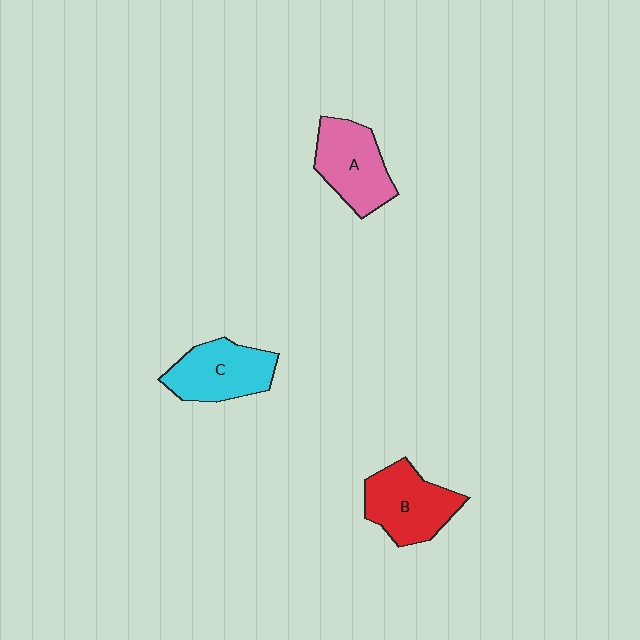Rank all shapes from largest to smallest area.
From largest to smallest: B (red), A (pink), C (cyan).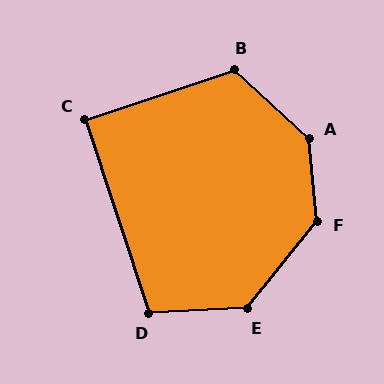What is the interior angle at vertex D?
Approximately 105 degrees (obtuse).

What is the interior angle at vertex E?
Approximately 132 degrees (obtuse).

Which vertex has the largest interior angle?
A, at approximately 138 degrees.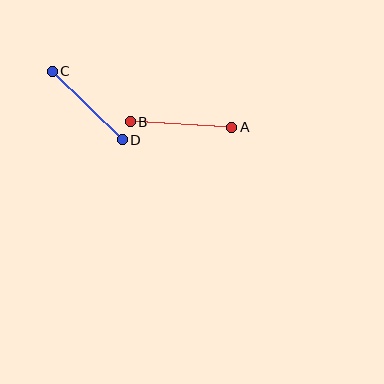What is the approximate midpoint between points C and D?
The midpoint is at approximately (87, 105) pixels.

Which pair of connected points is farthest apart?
Points A and B are farthest apart.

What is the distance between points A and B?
The distance is approximately 102 pixels.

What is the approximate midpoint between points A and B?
The midpoint is at approximately (181, 124) pixels.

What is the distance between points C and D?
The distance is approximately 98 pixels.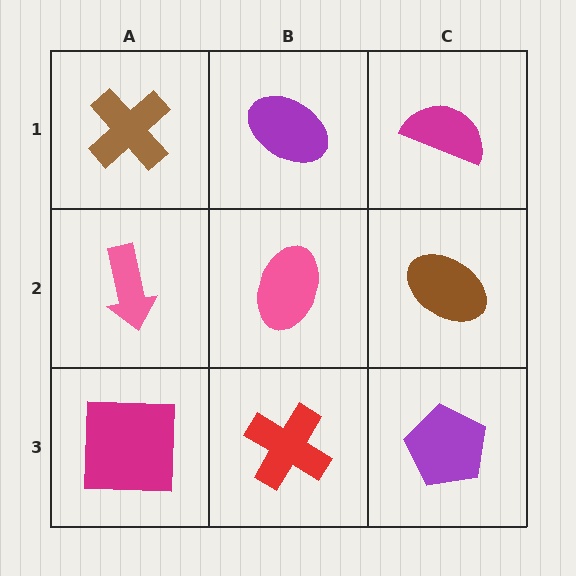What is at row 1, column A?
A brown cross.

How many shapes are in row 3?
3 shapes.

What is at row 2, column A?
A pink arrow.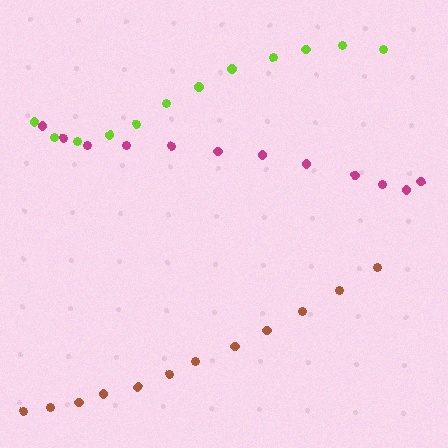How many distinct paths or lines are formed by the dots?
There are 3 distinct paths.